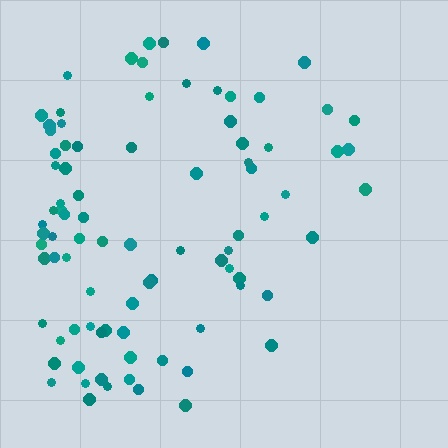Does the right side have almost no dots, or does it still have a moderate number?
Still a moderate number, just noticeably fewer than the left.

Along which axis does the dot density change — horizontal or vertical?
Horizontal.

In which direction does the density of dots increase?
From right to left, with the left side densest.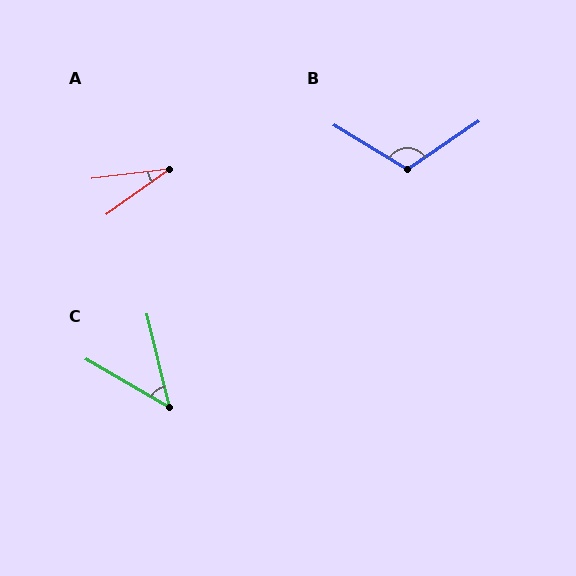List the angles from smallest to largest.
A (28°), C (46°), B (115°).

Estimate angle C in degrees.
Approximately 46 degrees.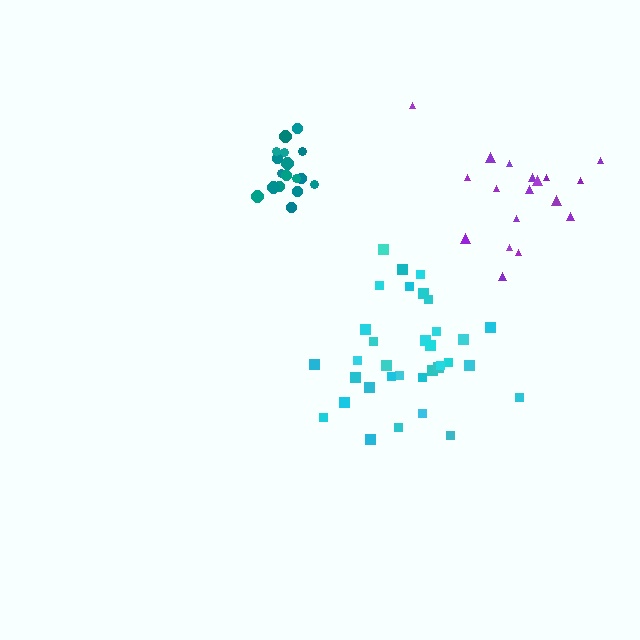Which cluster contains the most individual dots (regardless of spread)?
Cyan (34).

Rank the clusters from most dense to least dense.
teal, cyan, purple.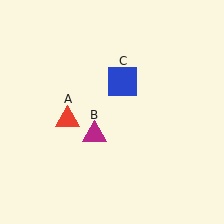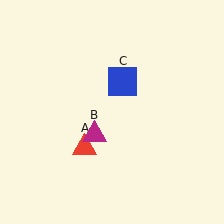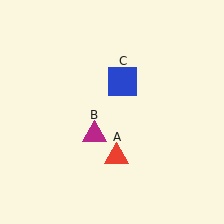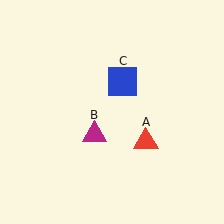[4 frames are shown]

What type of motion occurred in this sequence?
The red triangle (object A) rotated counterclockwise around the center of the scene.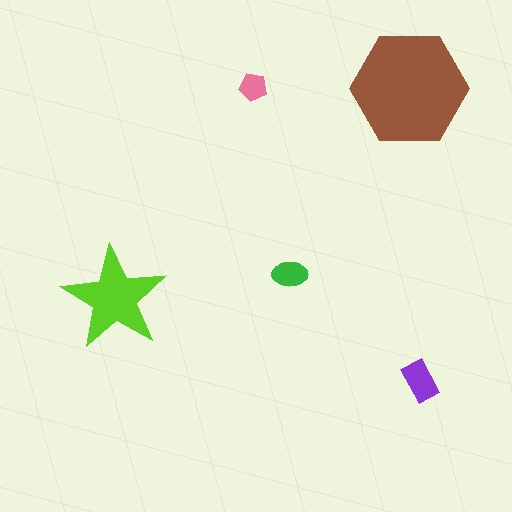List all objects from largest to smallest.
The brown hexagon, the lime star, the purple rectangle, the green ellipse, the pink pentagon.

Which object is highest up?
The pink pentagon is topmost.